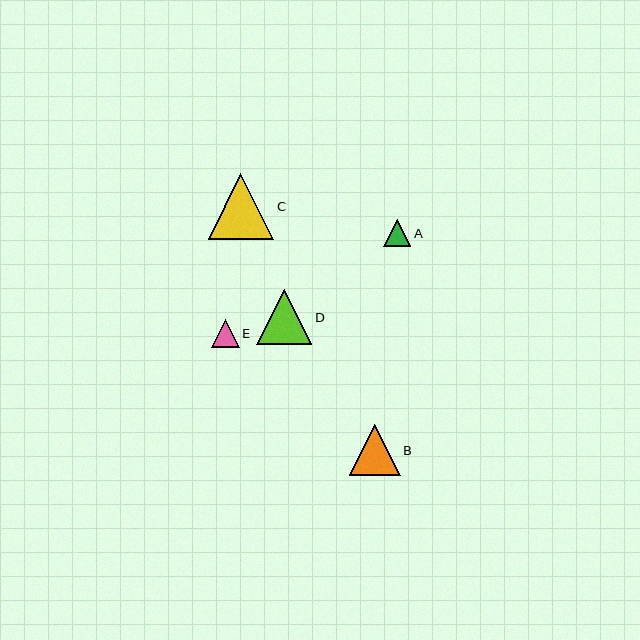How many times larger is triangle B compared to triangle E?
Triangle B is approximately 1.9 times the size of triangle E.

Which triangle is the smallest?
Triangle A is the smallest with a size of approximately 27 pixels.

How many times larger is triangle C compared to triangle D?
Triangle C is approximately 1.2 times the size of triangle D.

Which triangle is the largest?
Triangle C is the largest with a size of approximately 65 pixels.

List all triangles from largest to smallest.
From largest to smallest: C, D, B, E, A.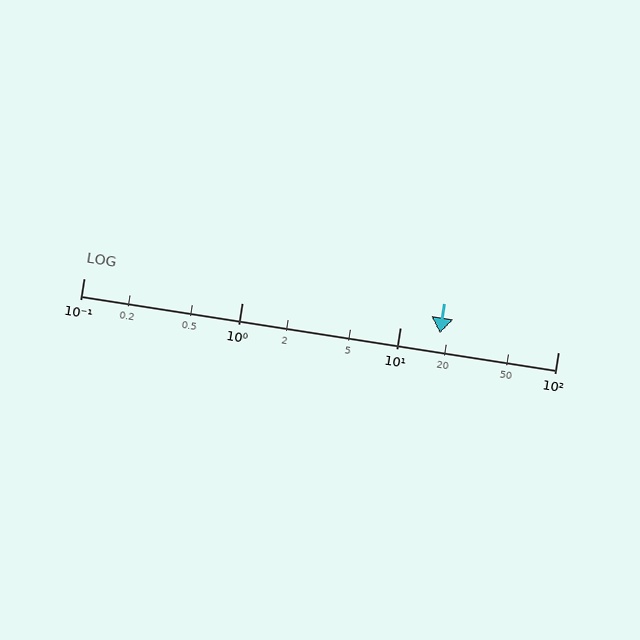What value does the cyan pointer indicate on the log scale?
The pointer indicates approximately 18.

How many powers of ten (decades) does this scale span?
The scale spans 3 decades, from 0.1 to 100.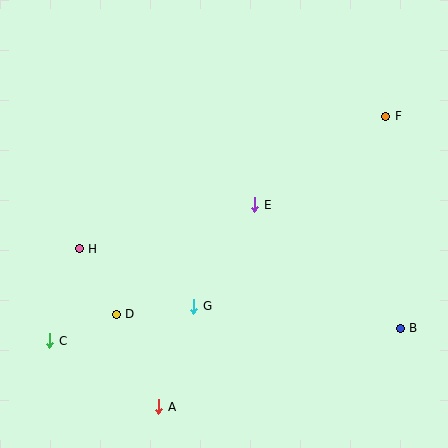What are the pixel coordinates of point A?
Point A is at (159, 407).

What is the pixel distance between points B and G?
The distance between B and G is 208 pixels.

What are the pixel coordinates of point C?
Point C is at (50, 341).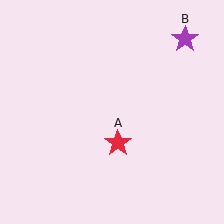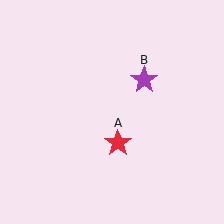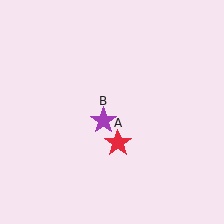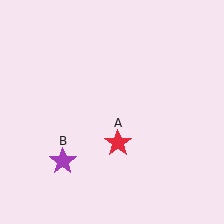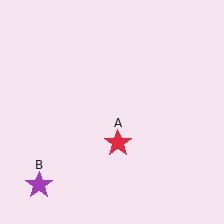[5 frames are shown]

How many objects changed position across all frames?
1 object changed position: purple star (object B).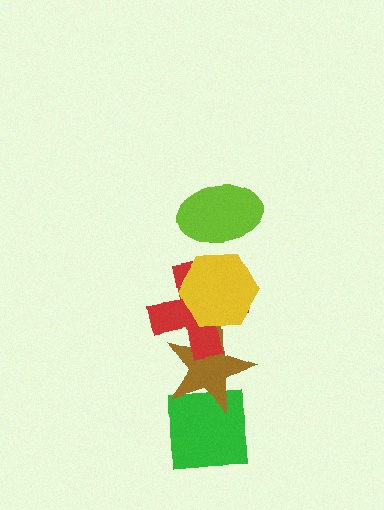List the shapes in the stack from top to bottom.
From top to bottom: the lime ellipse, the yellow hexagon, the red cross, the brown star, the green square.